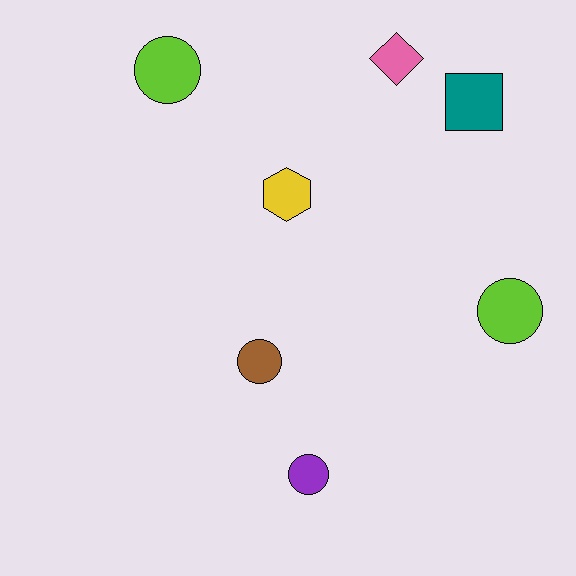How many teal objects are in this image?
There is 1 teal object.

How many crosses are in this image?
There are no crosses.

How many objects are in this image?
There are 7 objects.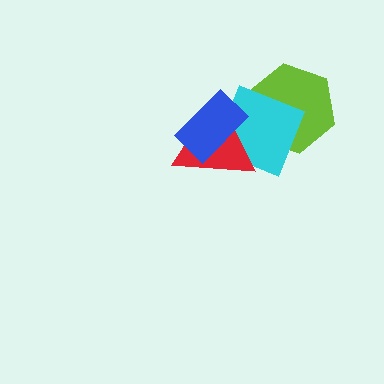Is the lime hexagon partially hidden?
Yes, it is partially covered by another shape.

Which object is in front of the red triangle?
The blue rectangle is in front of the red triangle.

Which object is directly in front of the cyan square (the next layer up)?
The red triangle is directly in front of the cyan square.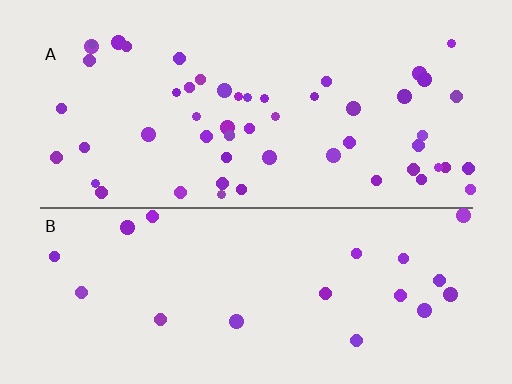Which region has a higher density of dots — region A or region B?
A (the top).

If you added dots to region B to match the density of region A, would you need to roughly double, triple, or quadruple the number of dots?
Approximately triple.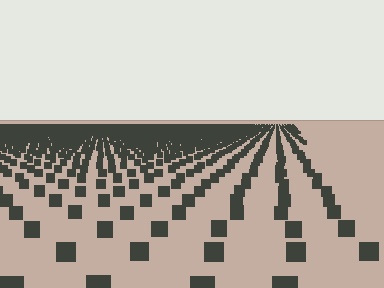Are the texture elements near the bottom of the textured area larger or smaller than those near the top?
Larger. Near the bottom, elements are closer to the viewer and appear at a bigger on-screen size.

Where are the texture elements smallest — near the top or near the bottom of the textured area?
Near the top.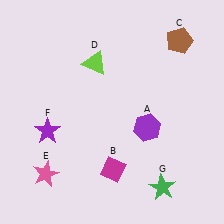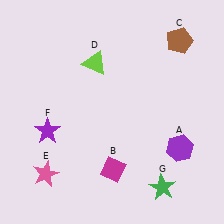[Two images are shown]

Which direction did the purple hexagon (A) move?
The purple hexagon (A) moved right.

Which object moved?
The purple hexagon (A) moved right.